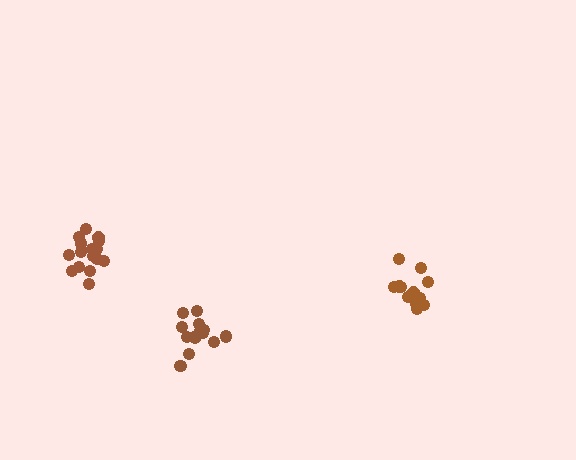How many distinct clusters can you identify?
There are 3 distinct clusters.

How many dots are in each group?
Group 1: 14 dots, Group 2: 12 dots, Group 3: 16 dots (42 total).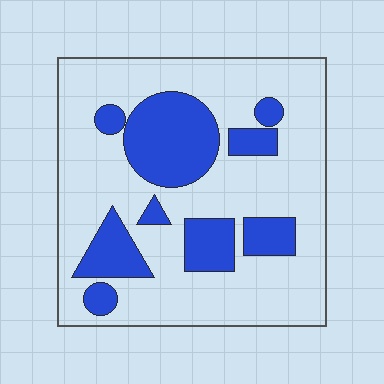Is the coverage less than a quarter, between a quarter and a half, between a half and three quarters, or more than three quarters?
Between a quarter and a half.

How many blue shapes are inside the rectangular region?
9.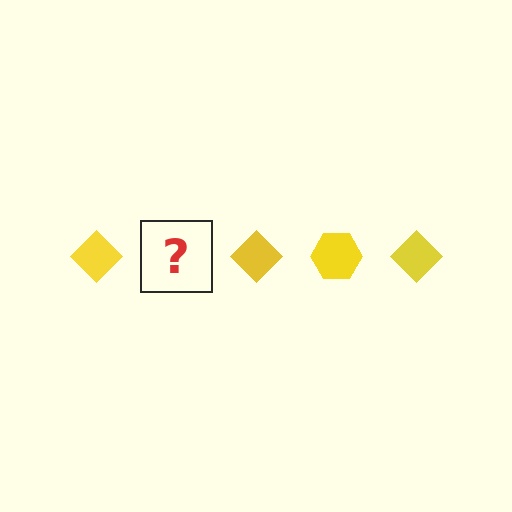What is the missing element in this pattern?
The missing element is a yellow hexagon.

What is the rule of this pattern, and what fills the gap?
The rule is that the pattern cycles through diamond, hexagon shapes in yellow. The gap should be filled with a yellow hexagon.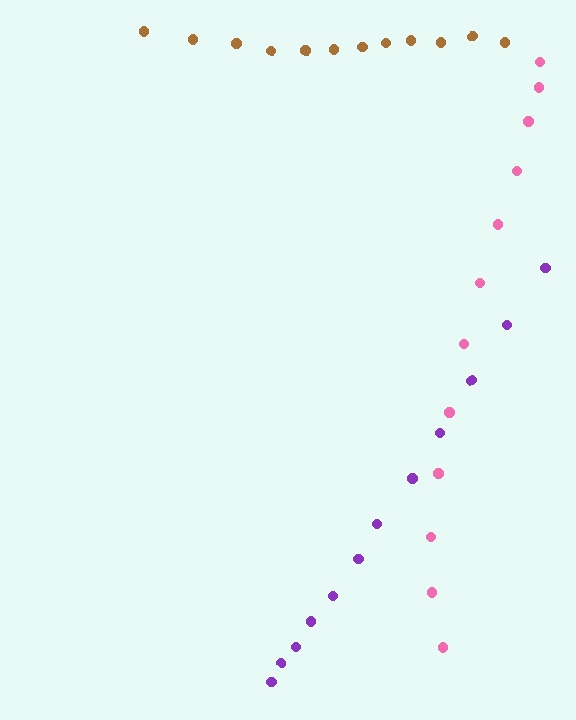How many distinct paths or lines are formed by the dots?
There are 3 distinct paths.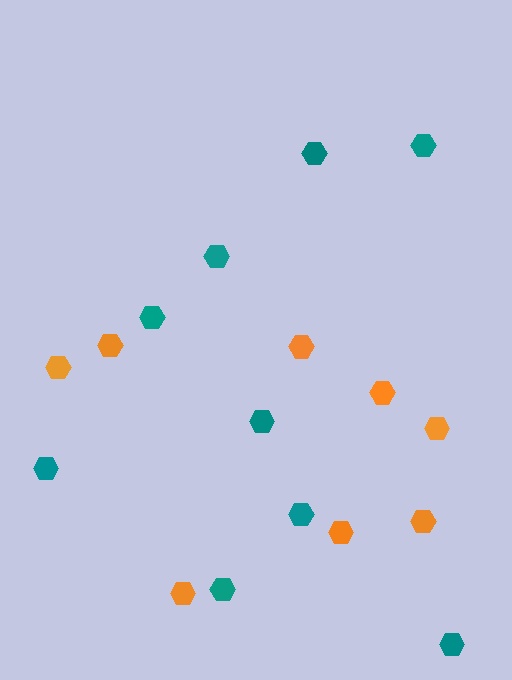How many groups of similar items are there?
There are 2 groups: one group of orange hexagons (8) and one group of teal hexagons (9).